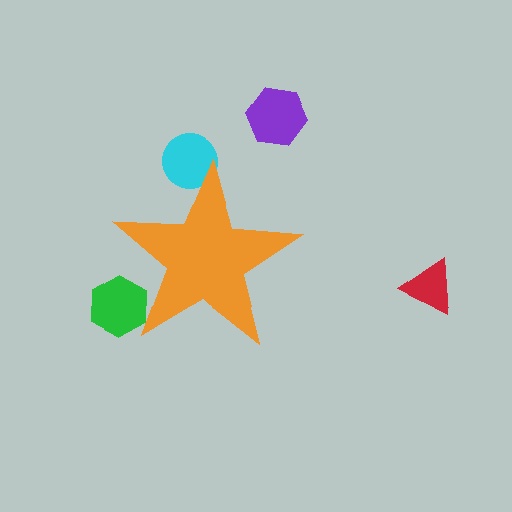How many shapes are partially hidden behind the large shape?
2 shapes are partially hidden.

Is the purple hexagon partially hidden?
No, the purple hexagon is fully visible.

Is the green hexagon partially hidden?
Yes, the green hexagon is partially hidden behind the orange star.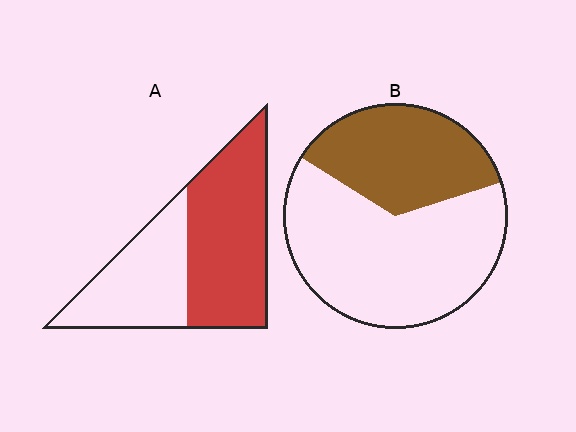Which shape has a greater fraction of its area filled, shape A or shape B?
Shape A.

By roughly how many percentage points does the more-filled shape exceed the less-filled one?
By roughly 20 percentage points (A over B).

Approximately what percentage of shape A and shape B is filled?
A is approximately 60% and B is approximately 35%.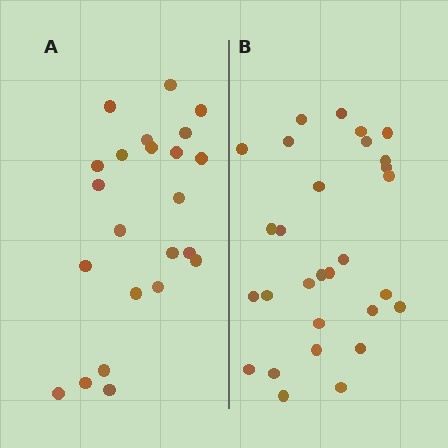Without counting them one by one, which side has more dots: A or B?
Region B (the right region) has more dots.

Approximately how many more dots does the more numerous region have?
Region B has about 6 more dots than region A.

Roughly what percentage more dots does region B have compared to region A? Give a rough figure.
About 25% more.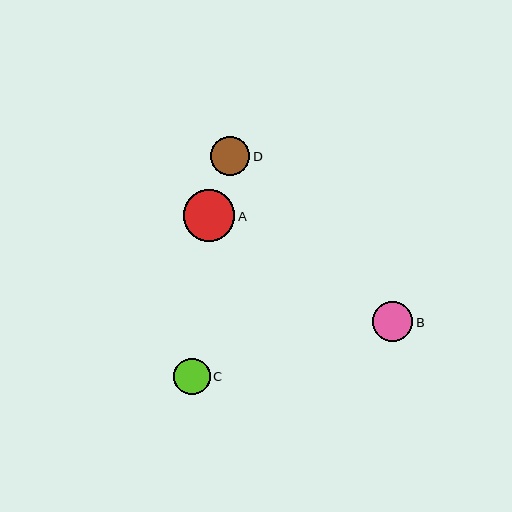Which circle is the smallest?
Circle C is the smallest with a size of approximately 36 pixels.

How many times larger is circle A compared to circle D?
Circle A is approximately 1.3 times the size of circle D.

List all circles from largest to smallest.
From largest to smallest: A, B, D, C.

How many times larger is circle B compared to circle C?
Circle B is approximately 1.1 times the size of circle C.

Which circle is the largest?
Circle A is the largest with a size of approximately 51 pixels.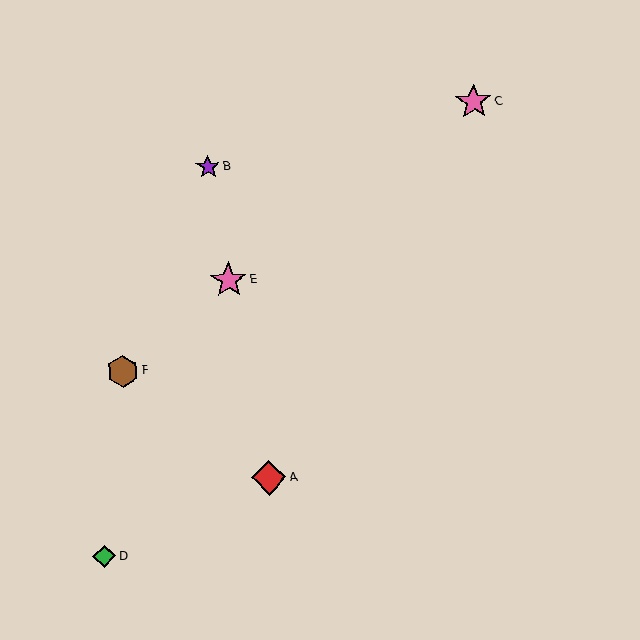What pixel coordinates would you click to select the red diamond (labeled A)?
Click at (269, 478) to select the red diamond A.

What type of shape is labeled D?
Shape D is a green diamond.